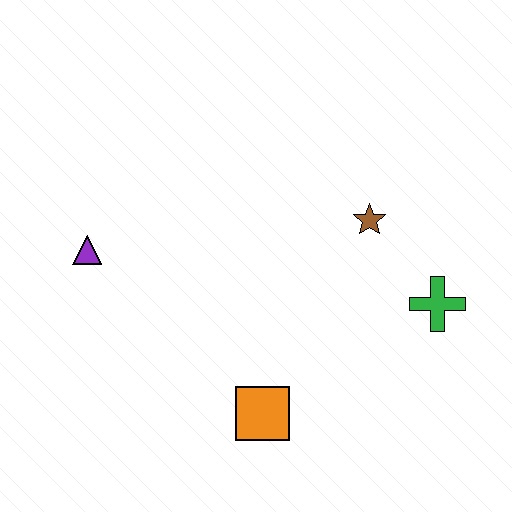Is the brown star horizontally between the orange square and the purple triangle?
No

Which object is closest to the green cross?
The brown star is closest to the green cross.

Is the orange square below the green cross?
Yes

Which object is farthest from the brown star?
The purple triangle is farthest from the brown star.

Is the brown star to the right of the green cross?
No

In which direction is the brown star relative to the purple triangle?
The brown star is to the right of the purple triangle.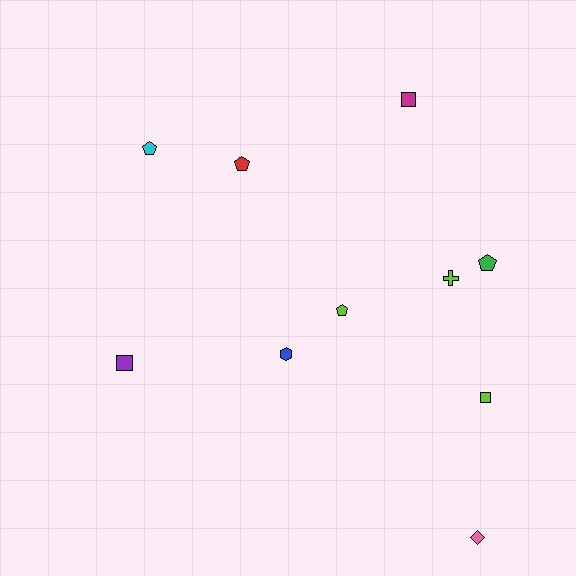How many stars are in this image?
There are no stars.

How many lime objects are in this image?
There are 3 lime objects.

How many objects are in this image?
There are 10 objects.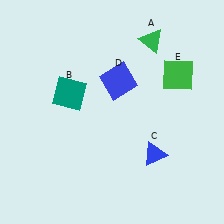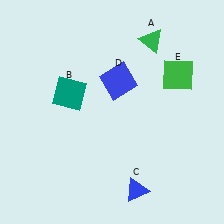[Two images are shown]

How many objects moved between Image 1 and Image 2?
1 object moved between the two images.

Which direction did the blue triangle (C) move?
The blue triangle (C) moved down.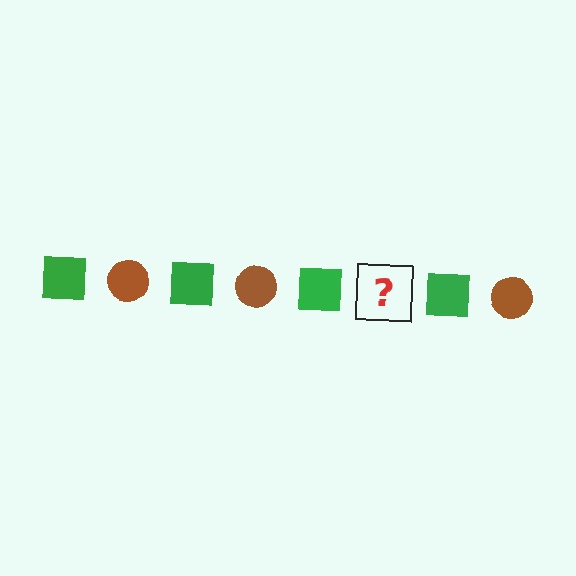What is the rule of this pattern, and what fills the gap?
The rule is that the pattern alternates between green square and brown circle. The gap should be filled with a brown circle.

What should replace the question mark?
The question mark should be replaced with a brown circle.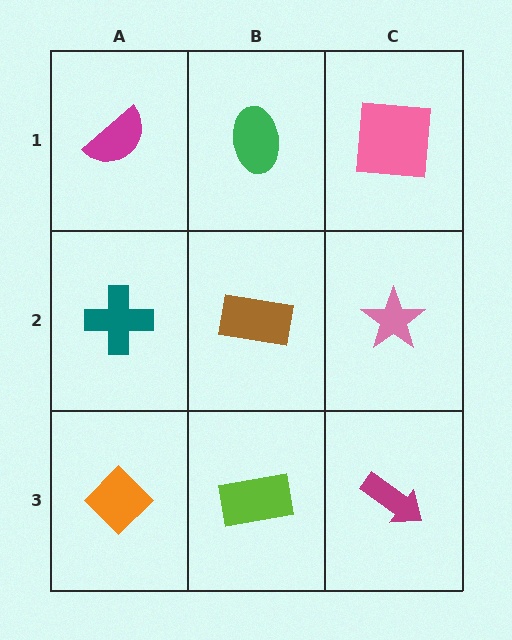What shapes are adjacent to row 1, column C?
A pink star (row 2, column C), a green ellipse (row 1, column B).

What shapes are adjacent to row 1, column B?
A brown rectangle (row 2, column B), a magenta semicircle (row 1, column A), a pink square (row 1, column C).